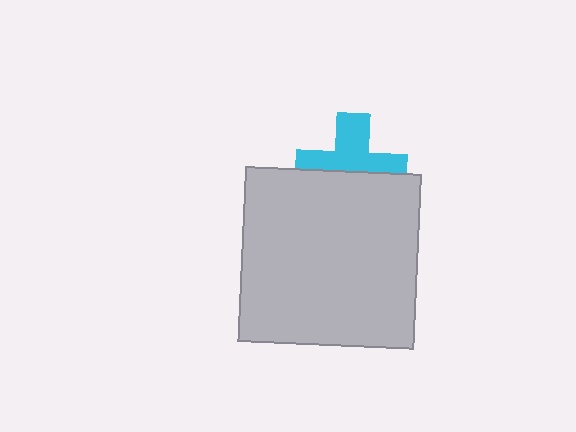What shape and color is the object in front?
The object in front is a light gray square.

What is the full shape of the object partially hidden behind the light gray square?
The partially hidden object is a cyan cross.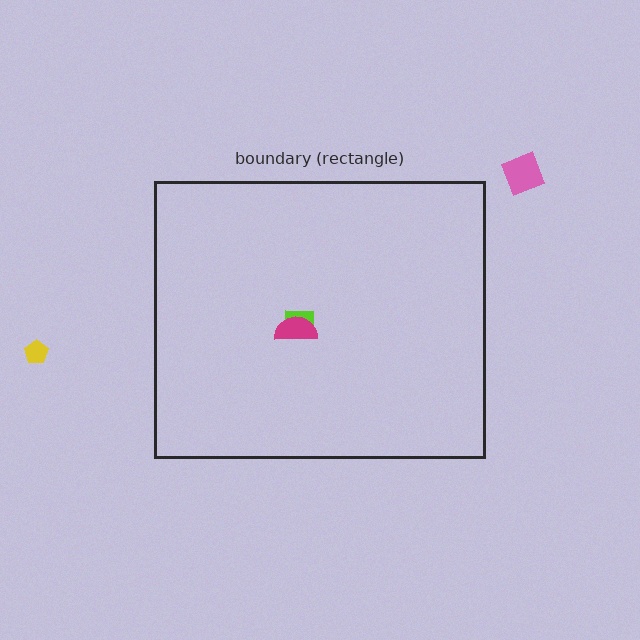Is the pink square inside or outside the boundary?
Outside.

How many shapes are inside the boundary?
2 inside, 2 outside.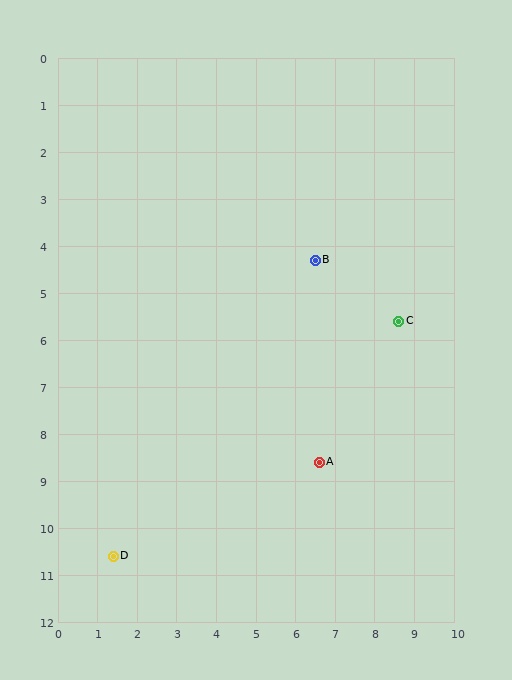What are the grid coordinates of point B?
Point B is at approximately (6.5, 4.3).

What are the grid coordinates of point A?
Point A is at approximately (6.6, 8.6).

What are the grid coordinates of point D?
Point D is at approximately (1.4, 10.6).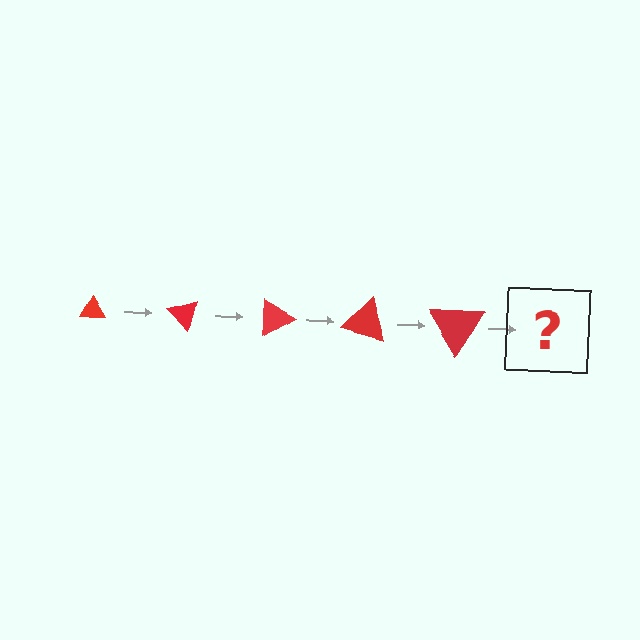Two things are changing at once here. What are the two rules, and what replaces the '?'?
The two rules are that the triangle grows larger each step and it rotates 45 degrees each step. The '?' should be a triangle, larger than the previous one and rotated 225 degrees from the start.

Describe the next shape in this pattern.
It should be a triangle, larger than the previous one and rotated 225 degrees from the start.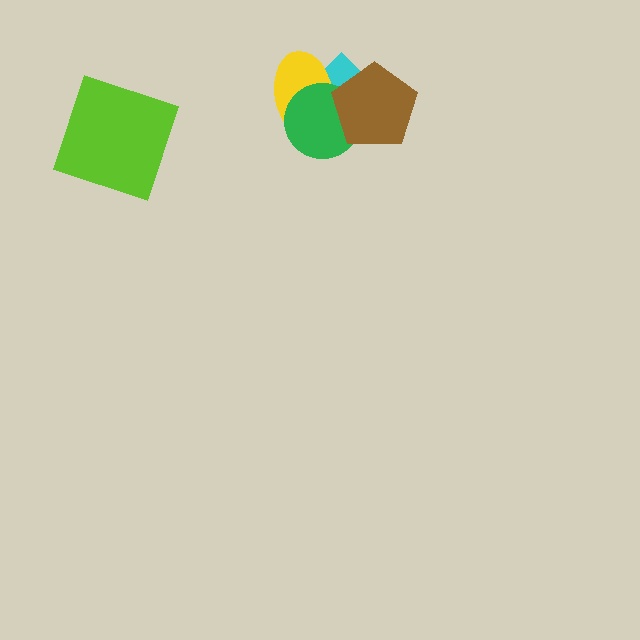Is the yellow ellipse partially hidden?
Yes, it is partially covered by another shape.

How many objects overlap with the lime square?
0 objects overlap with the lime square.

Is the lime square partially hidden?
No, no other shape covers it.